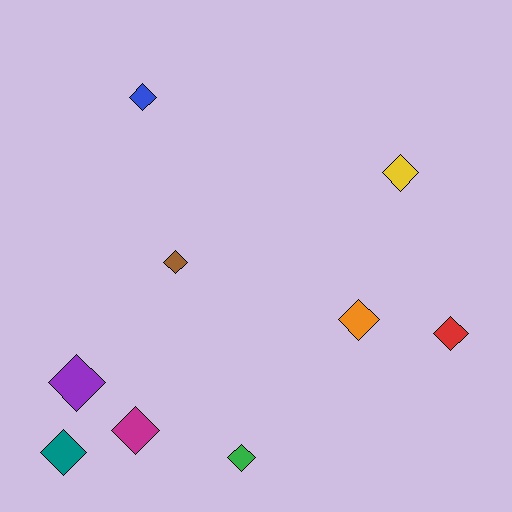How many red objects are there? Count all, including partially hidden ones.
There is 1 red object.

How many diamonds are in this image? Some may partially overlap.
There are 9 diamonds.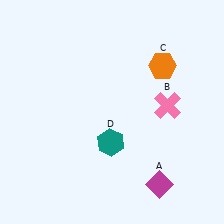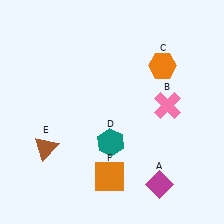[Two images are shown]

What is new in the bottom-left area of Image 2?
A brown triangle (E) was added in the bottom-left area of Image 2.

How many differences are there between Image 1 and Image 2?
There are 2 differences between the two images.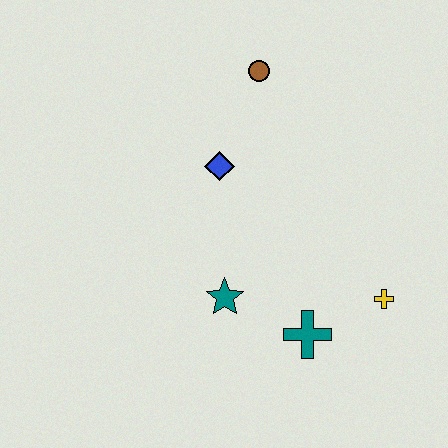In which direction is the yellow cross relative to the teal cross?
The yellow cross is to the right of the teal cross.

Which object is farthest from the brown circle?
The teal cross is farthest from the brown circle.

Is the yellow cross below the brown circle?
Yes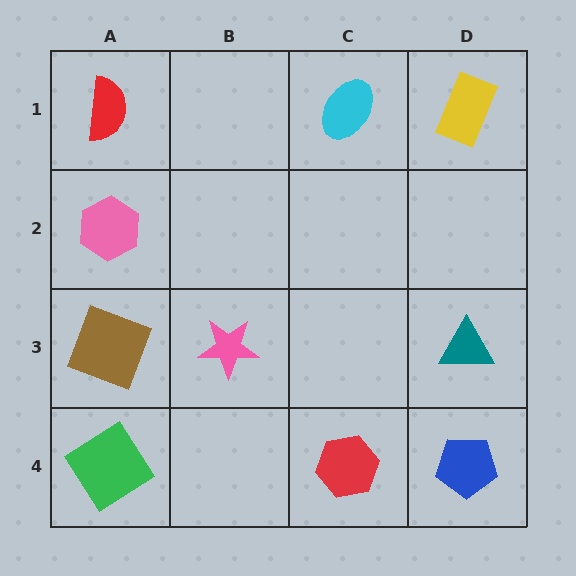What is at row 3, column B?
A pink star.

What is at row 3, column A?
A brown square.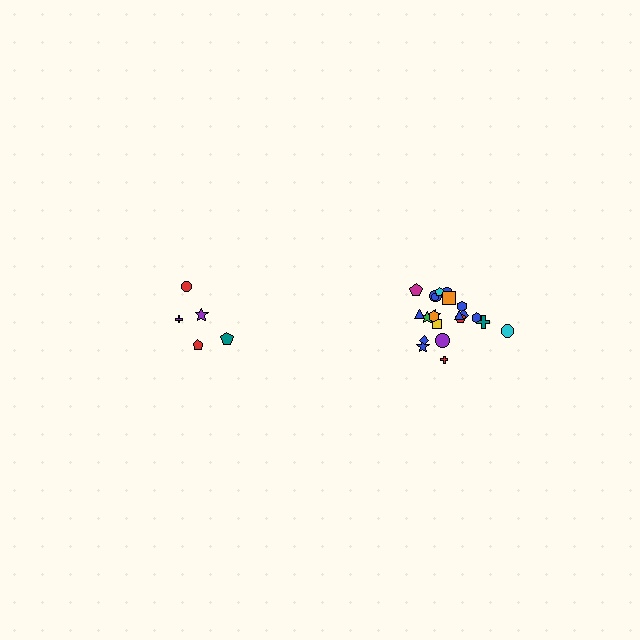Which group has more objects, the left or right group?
The right group.